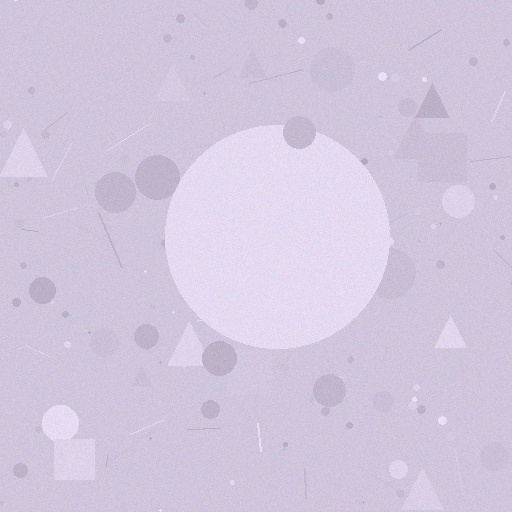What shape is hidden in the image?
A circle is hidden in the image.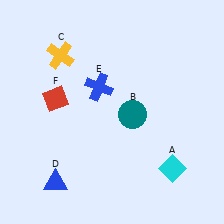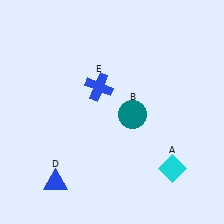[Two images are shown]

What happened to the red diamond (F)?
The red diamond (F) was removed in Image 2. It was in the top-left area of Image 1.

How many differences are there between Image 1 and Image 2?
There are 2 differences between the two images.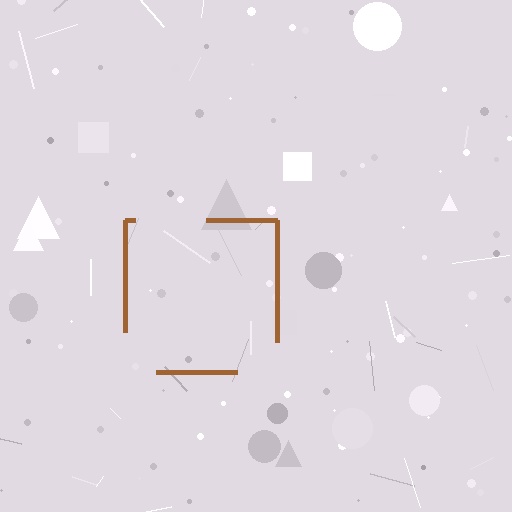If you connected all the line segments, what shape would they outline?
They would outline a square.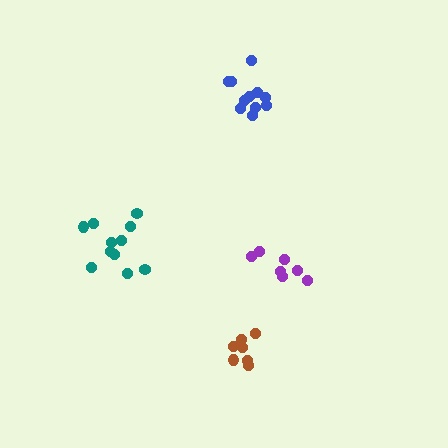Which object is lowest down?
The brown cluster is bottommost.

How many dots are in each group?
Group 1: 11 dots, Group 2: 7 dots, Group 3: 7 dots, Group 4: 11 dots (36 total).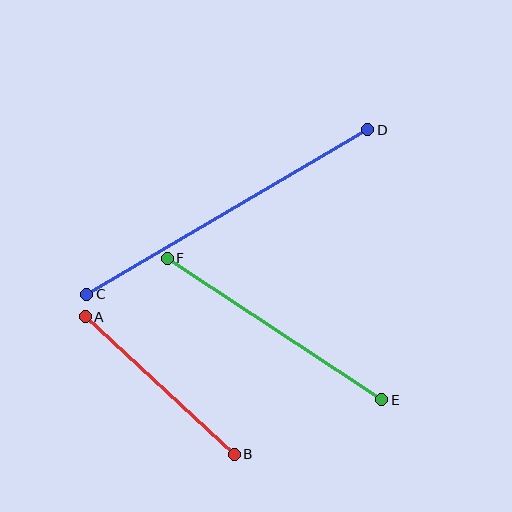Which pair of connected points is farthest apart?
Points C and D are farthest apart.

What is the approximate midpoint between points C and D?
The midpoint is at approximately (227, 212) pixels.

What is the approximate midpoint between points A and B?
The midpoint is at approximately (160, 385) pixels.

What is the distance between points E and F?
The distance is approximately 257 pixels.